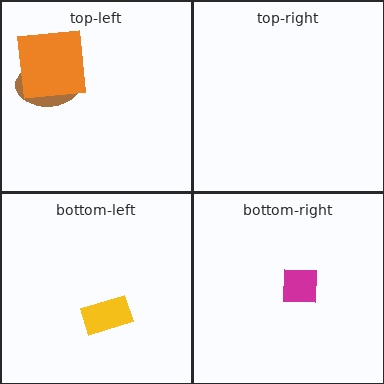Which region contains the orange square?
The top-left region.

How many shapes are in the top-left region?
2.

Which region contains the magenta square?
The bottom-right region.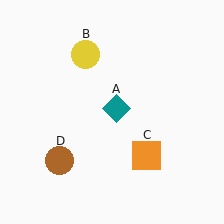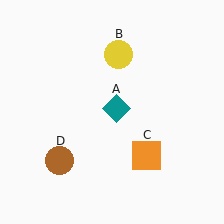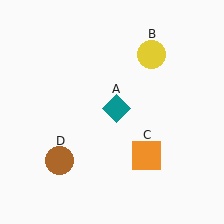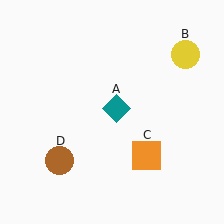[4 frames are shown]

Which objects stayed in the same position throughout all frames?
Teal diamond (object A) and orange square (object C) and brown circle (object D) remained stationary.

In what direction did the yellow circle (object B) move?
The yellow circle (object B) moved right.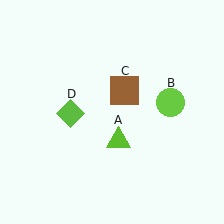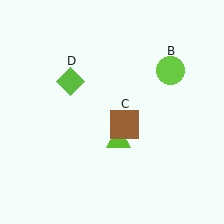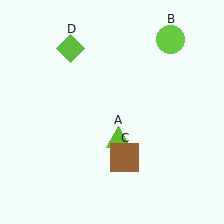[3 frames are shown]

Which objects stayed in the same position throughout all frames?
Lime triangle (object A) remained stationary.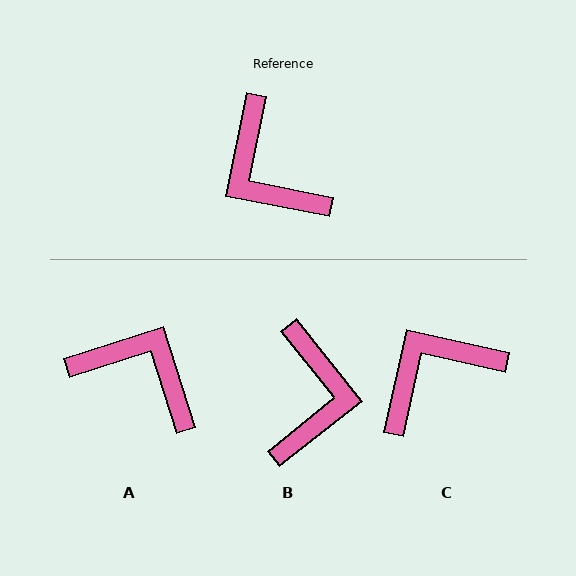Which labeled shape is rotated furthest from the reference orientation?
A, about 151 degrees away.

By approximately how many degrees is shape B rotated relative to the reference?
Approximately 140 degrees counter-clockwise.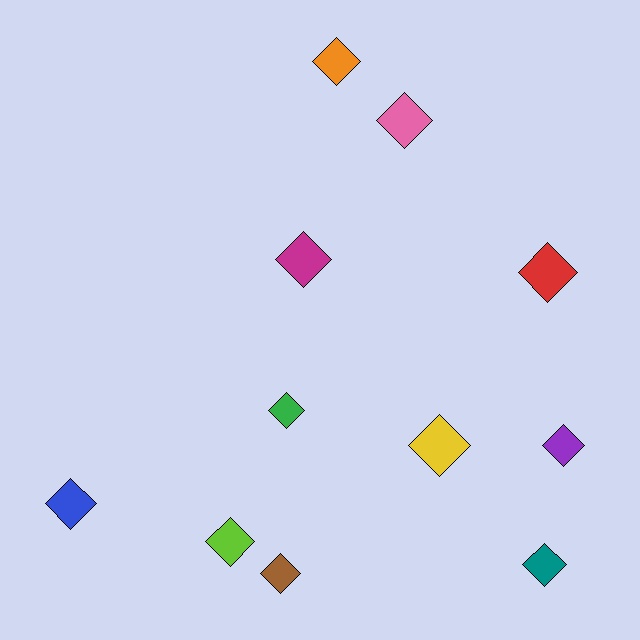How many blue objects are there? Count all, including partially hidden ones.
There is 1 blue object.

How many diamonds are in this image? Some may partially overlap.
There are 11 diamonds.